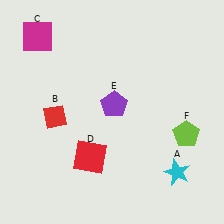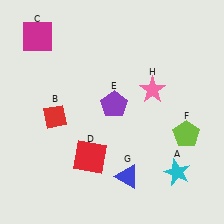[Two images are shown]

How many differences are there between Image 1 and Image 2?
There are 2 differences between the two images.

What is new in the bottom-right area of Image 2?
A blue triangle (G) was added in the bottom-right area of Image 2.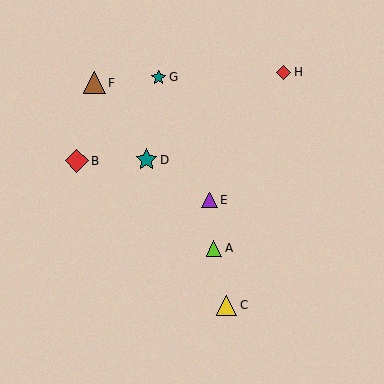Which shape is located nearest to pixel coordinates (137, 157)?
The teal star (labeled D) at (147, 160) is nearest to that location.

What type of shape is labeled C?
Shape C is a yellow triangle.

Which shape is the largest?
The red diamond (labeled B) is the largest.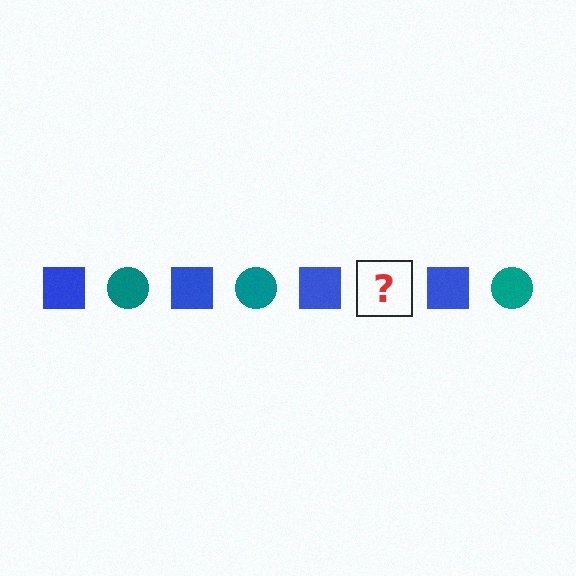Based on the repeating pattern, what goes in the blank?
The blank should be a teal circle.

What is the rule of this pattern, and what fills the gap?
The rule is that the pattern alternates between blue square and teal circle. The gap should be filled with a teal circle.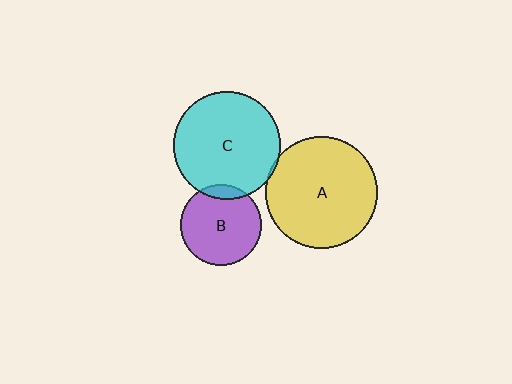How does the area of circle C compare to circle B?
Approximately 1.8 times.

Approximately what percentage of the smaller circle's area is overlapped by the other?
Approximately 5%.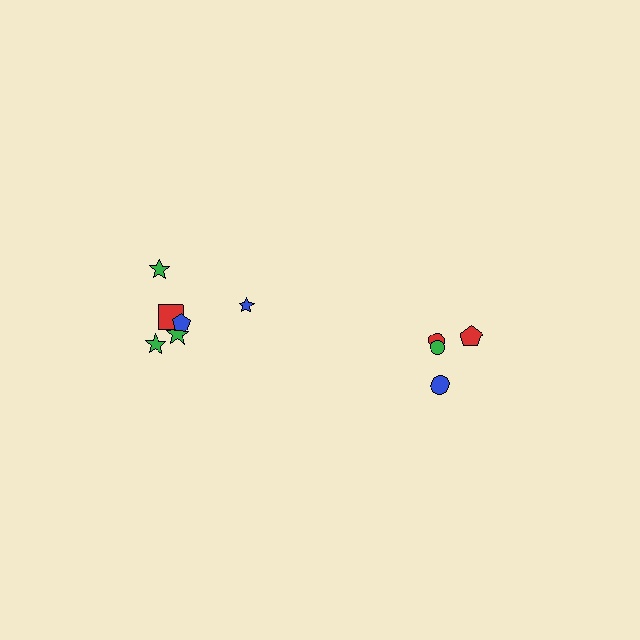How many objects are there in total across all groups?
There are 10 objects.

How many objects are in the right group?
There are 4 objects.